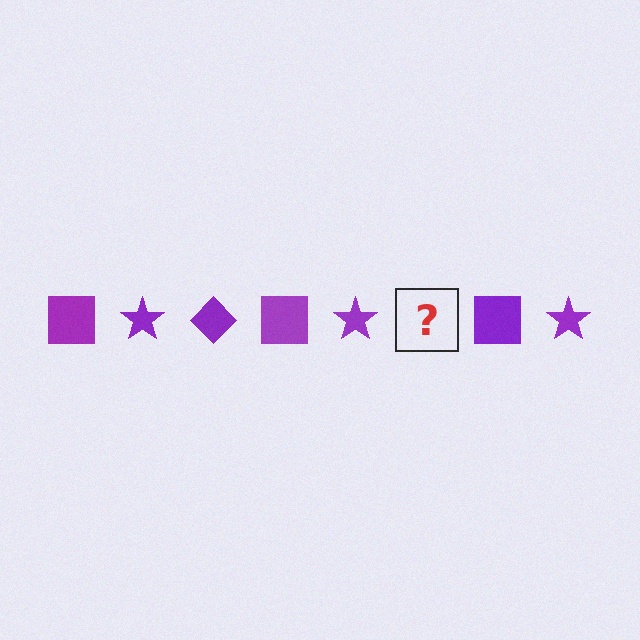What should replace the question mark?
The question mark should be replaced with a purple diamond.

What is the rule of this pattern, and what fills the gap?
The rule is that the pattern cycles through square, star, diamond shapes in purple. The gap should be filled with a purple diamond.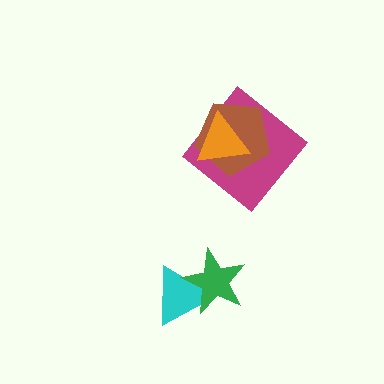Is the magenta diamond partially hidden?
Yes, it is partially covered by another shape.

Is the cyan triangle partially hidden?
Yes, it is partially covered by another shape.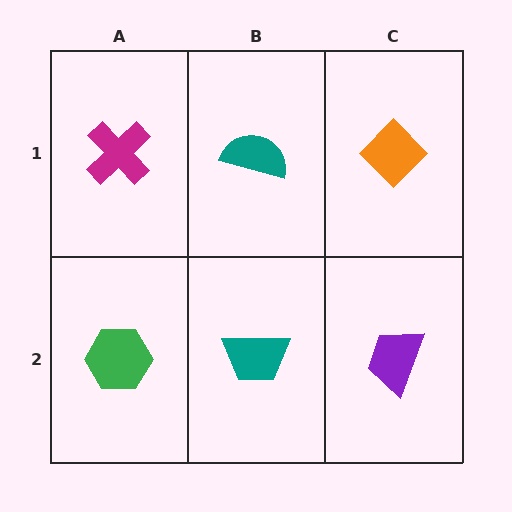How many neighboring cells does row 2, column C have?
2.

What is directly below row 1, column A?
A green hexagon.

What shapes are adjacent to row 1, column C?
A purple trapezoid (row 2, column C), a teal semicircle (row 1, column B).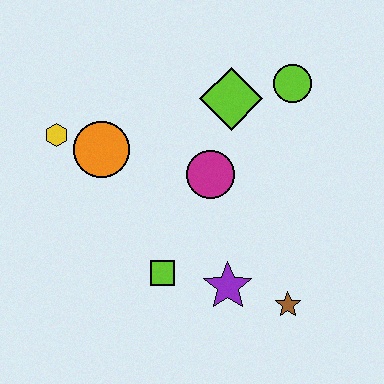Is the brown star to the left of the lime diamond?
No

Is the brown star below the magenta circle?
Yes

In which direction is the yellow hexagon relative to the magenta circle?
The yellow hexagon is to the left of the magenta circle.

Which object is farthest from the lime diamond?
The brown star is farthest from the lime diamond.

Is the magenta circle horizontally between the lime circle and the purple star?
No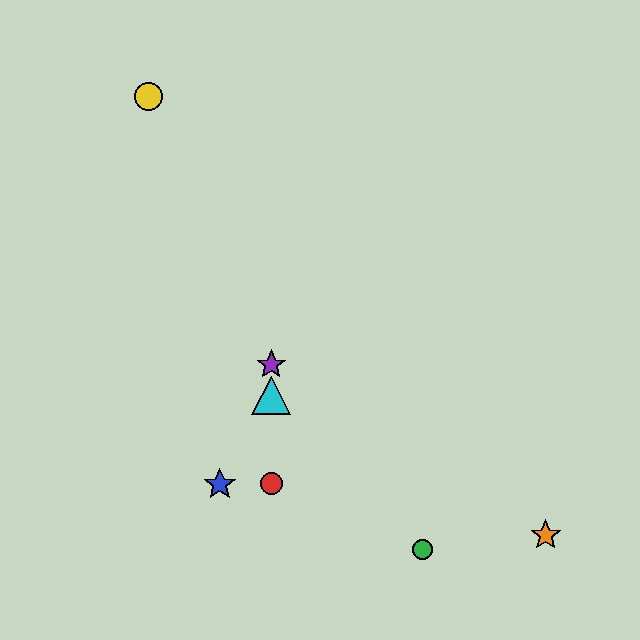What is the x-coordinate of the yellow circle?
The yellow circle is at x≈149.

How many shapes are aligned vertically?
3 shapes (the red circle, the purple star, the cyan triangle) are aligned vertically.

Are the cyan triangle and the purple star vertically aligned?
Yes, both are at x≈271.